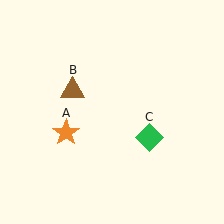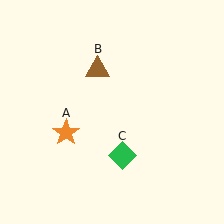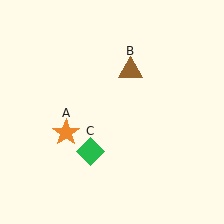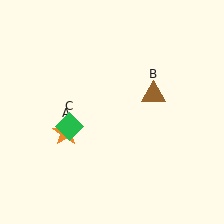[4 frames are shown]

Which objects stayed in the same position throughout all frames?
Orange star (object A) remained stationary.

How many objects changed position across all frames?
2 objects changed position: brown triangle (object B), green diamond (object C).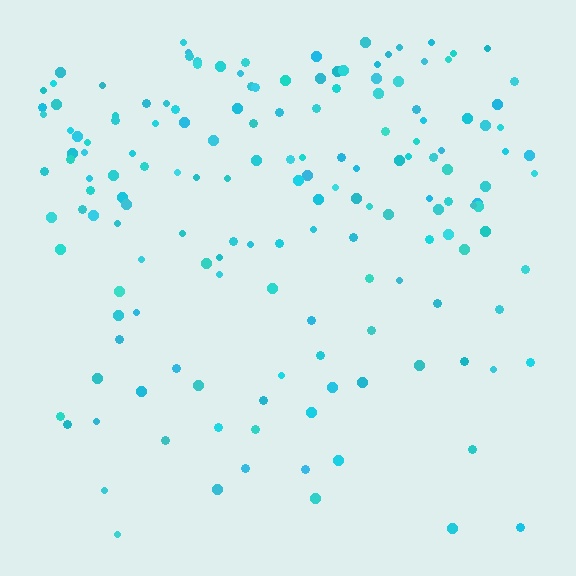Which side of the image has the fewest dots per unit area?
The bottom.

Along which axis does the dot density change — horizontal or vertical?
Vertical.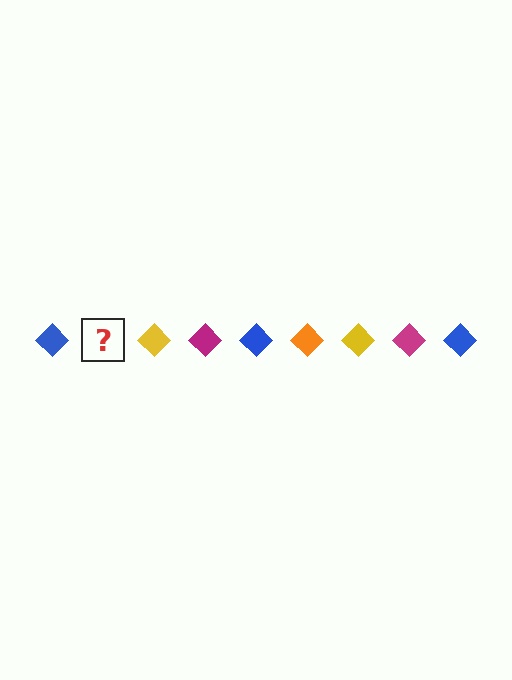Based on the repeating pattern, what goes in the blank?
The blank should be an orange diamond.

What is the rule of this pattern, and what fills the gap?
The rule is that the pattern cycles through blue, orange, yellow, magenta diamonds. The gap should be filled with an orange diamond.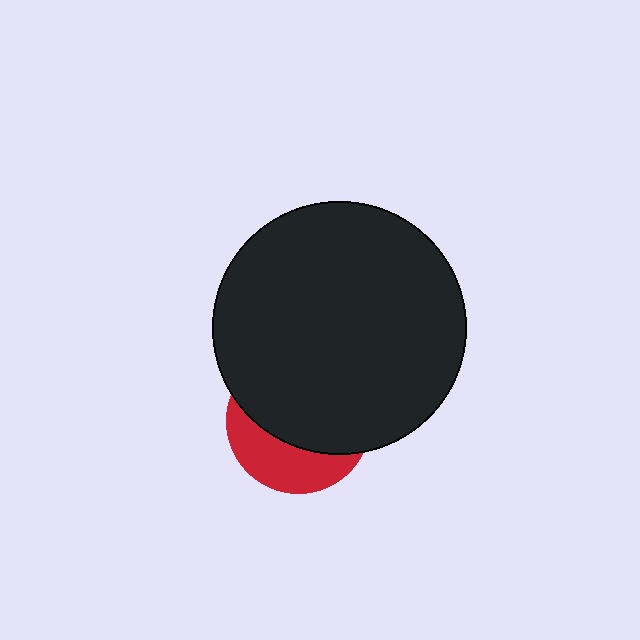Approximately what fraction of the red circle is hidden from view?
Roughly 66% of the red circle is hidden behind the black circle.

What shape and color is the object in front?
The object in front is a black circle.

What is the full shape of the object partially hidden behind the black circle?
The partially hidden object is a red circle.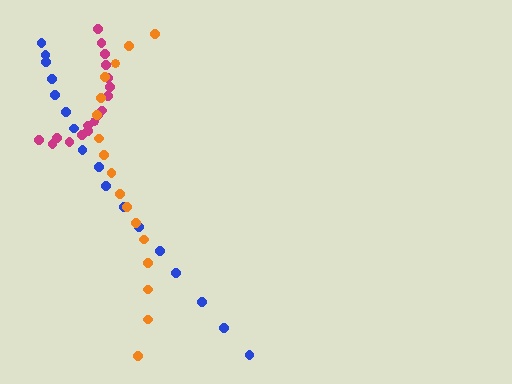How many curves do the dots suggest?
There are 3 distinct paths.